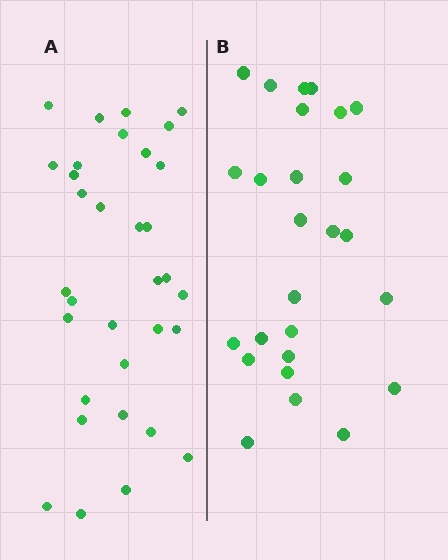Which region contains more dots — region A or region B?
Region A (the left region) has more dots.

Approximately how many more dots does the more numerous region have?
Region A has roughly 8 or so more dots than region B.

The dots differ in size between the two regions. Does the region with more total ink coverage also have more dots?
No. Region B has more total ink coverage because its dots are larger, but region A actually contains more individual dots. Total area can be misleading — the number of items is what matters here.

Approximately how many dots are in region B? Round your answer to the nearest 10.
About 30 dots. (The exact count is 26, which rounds to 30.)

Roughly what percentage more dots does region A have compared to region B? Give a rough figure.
About 25% more.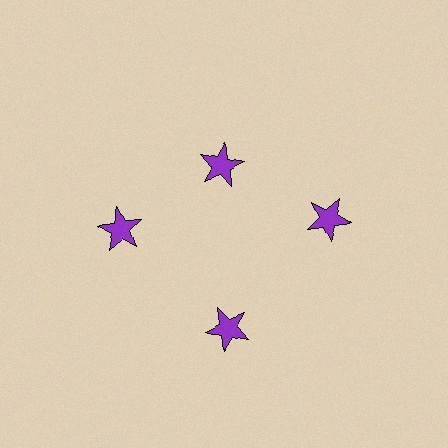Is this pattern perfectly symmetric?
No. The 4 purple stars are arranged in a ring, but one element near the 12 o'clock position is pulled inward toward the center, breaking the 4-fold rotational symmetry.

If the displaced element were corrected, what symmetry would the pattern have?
It would have 4-fold rotational symmetry — the pattern would map onto itself every 90 degrees.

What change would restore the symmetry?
The symmetry would be restored by moving it outward, back onto the ring so that all 4 stars sit at equal angles and equal distance from the center.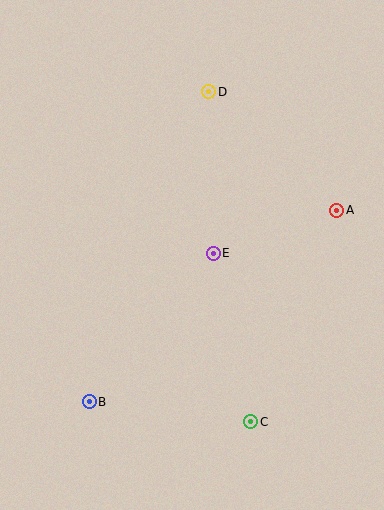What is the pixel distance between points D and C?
The distance between D and C is 333 pixels.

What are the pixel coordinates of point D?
Point D is at (209, 92).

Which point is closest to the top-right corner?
Point D is closest to the top-right corner.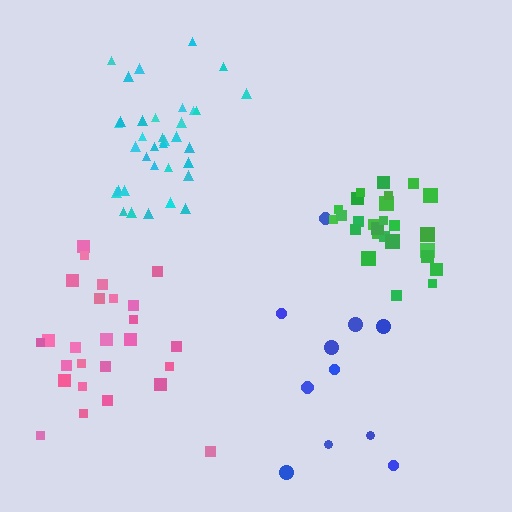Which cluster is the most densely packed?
Green.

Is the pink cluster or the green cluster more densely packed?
Green.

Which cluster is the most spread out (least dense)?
Blue.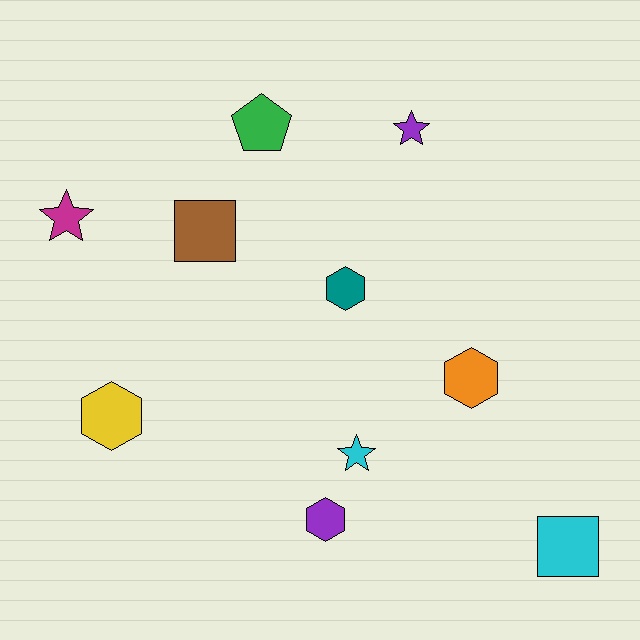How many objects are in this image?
There are 10 objects.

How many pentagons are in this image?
There is 1 pentagon.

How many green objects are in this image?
There is 1 green object.